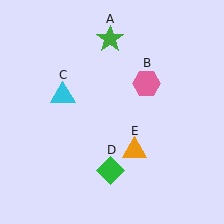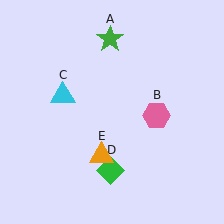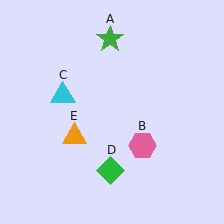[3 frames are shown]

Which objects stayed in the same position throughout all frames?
Green star (object A) and cyan triangle (object C) and green diamond (object D) remained stationary.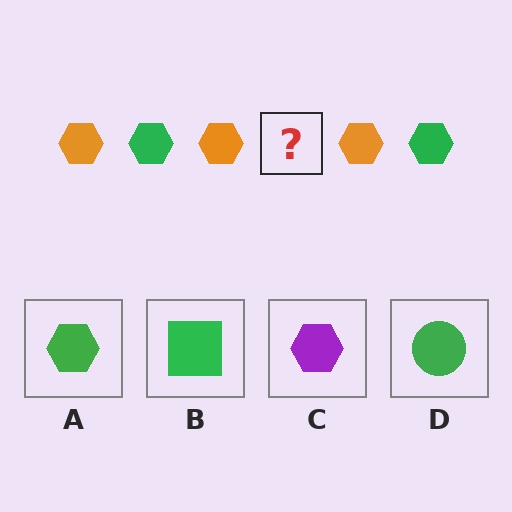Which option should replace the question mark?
Option A.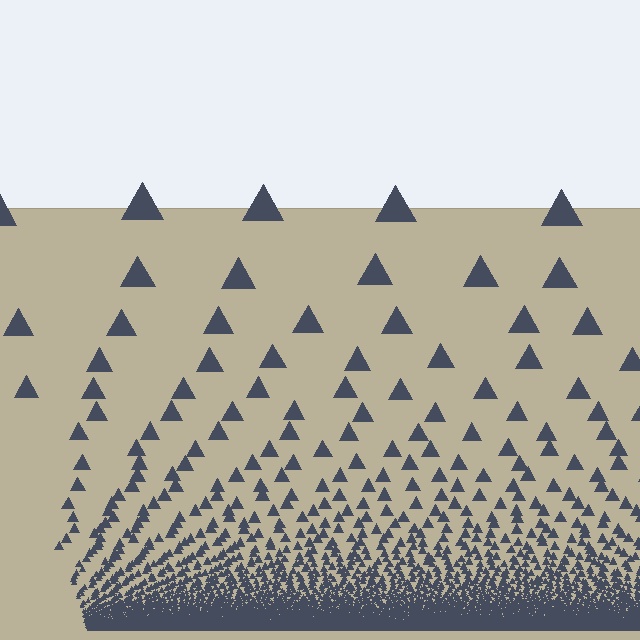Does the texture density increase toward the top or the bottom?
Density increases toward the bottom.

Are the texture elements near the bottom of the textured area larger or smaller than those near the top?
Smaller. The gradient is inverted — elements near the bottom are smaller and denser.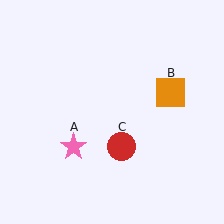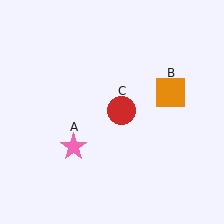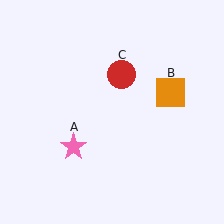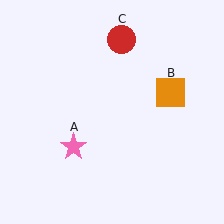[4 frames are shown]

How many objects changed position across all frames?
1 object changed position: red circle (object C).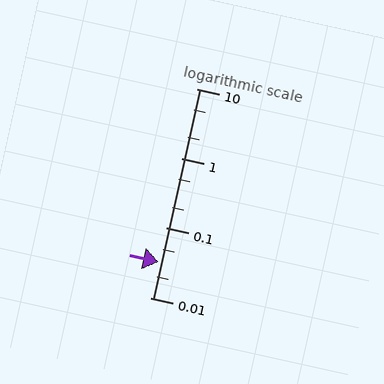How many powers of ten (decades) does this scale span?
The scale spans 3 decades, from 0.01 to 10.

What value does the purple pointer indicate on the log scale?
The pointer indicates approximately 0.033.